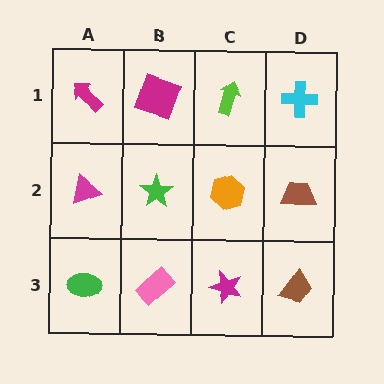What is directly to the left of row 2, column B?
A magenta triangle.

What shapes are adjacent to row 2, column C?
A lime arrow (row 1, column C), a magenta star (row 3, column C), a green star (row 2, column B), a brown trapezoid (row 2, column D).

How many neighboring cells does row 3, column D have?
2.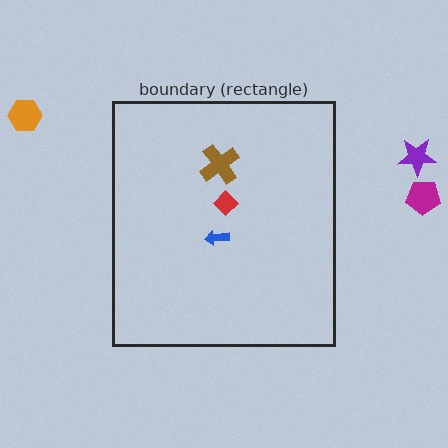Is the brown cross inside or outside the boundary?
Inside.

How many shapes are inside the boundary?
3 inside, 3 outside.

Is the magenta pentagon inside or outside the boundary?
Outside.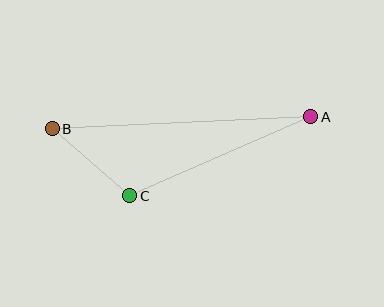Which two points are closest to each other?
Points B and C are closest to each other.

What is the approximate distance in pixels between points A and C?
The distance between A and C is approximately 198 pixels.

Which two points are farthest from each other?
Points A and B are farthest from each other.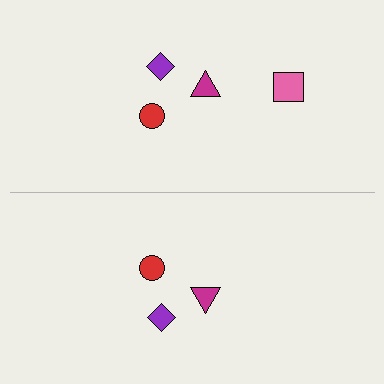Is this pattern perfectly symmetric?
No, the pattern is not perfectly symmetric. A pink square is missing from the bottom side.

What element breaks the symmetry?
A pink square is missing from the bottom side.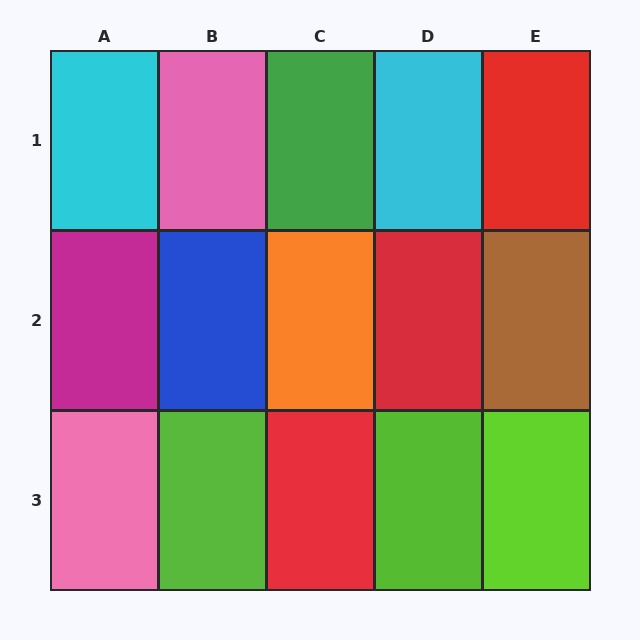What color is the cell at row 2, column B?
Blue.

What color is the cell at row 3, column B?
Lime.